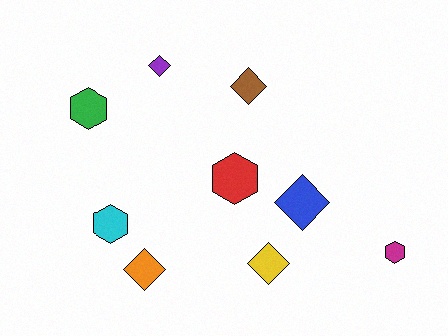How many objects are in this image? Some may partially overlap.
There are 9 objects.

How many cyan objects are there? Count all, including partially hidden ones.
There is 1 cyan object.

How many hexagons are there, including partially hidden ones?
There are 4 hexagons.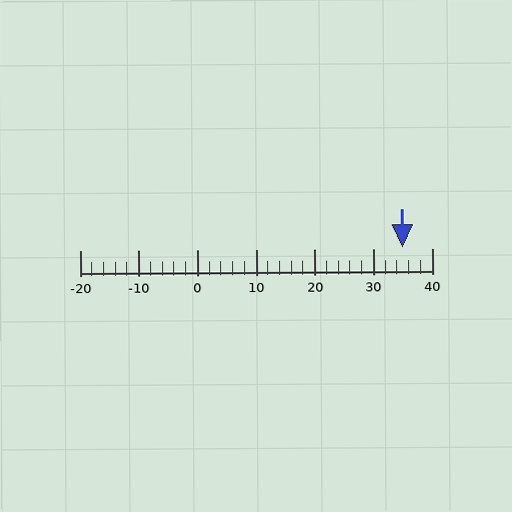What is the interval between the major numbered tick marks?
The major tick marks are spaced 10 units apart.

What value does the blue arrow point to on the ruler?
The blue arrow points to approximately 35.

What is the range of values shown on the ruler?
The ruler shows values from -20 to 40.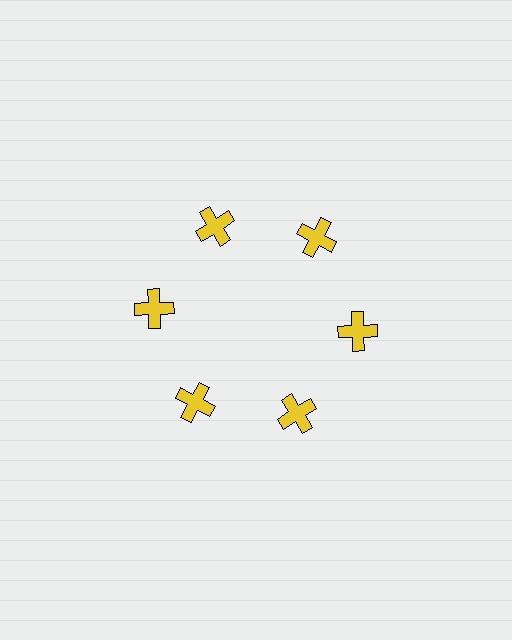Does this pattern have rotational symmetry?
Yes, this pattern has 6-fold rotational symmetry. It looks the same after rotating 60 degrees around the center.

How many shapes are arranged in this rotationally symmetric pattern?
There are 6 shapes, arranged in 6 groups of 1.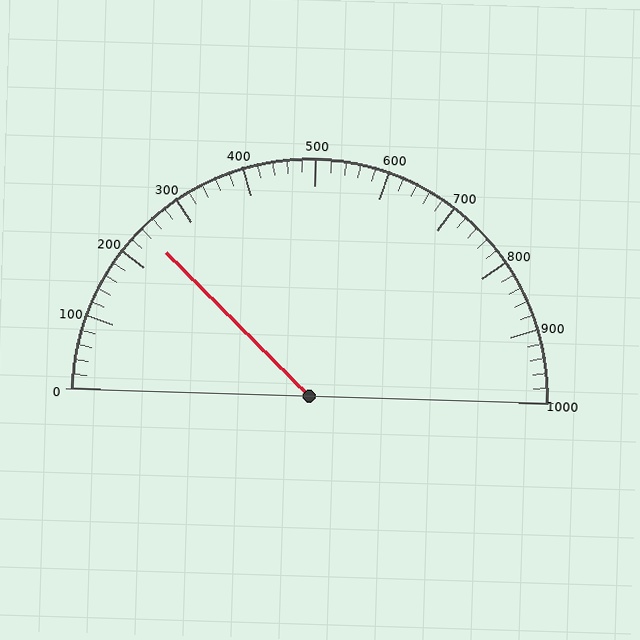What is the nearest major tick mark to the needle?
The nearest major tick mark is 200.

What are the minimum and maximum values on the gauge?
The gauge ranges from 0 to 1000.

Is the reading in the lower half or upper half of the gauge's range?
The reading is in the lower half of the range (0 to 1000).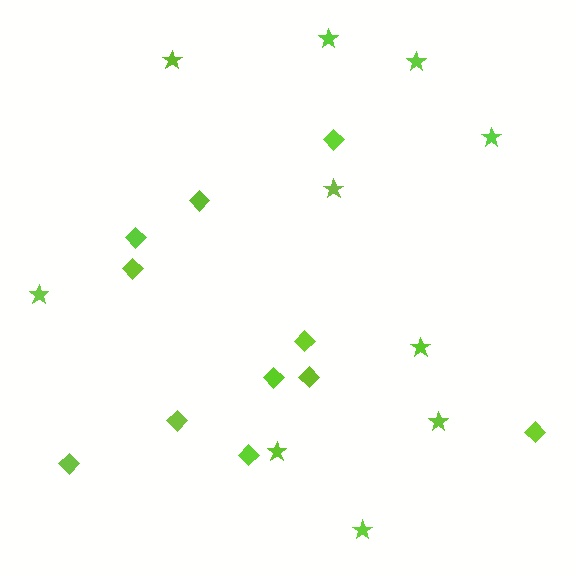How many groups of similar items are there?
There are 2 groups: one group of stars (10) and one group of diamonds (11).